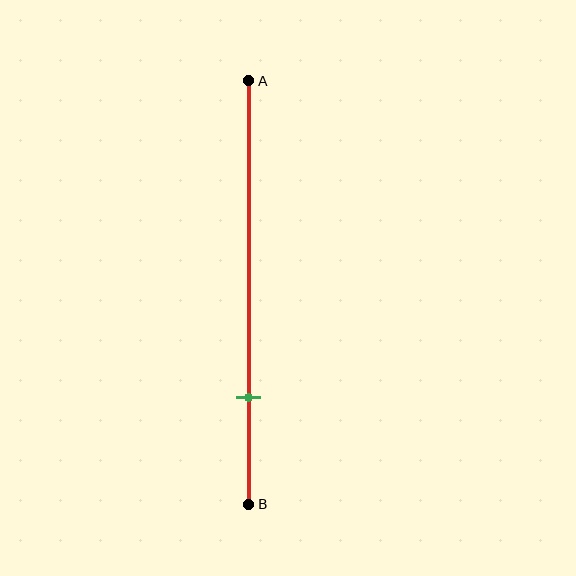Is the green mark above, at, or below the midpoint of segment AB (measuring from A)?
The green mark is below the midpoint of segment AB.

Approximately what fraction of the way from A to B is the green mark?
The green mark is approximately 75% of the way from A to B.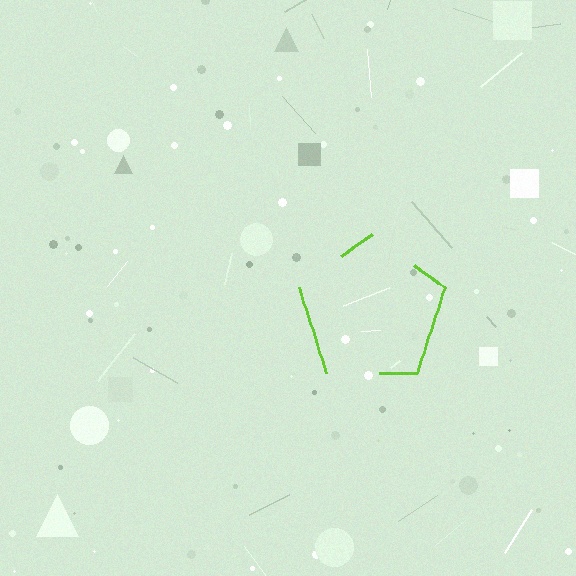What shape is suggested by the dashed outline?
The dashed outline suggests a pentagon.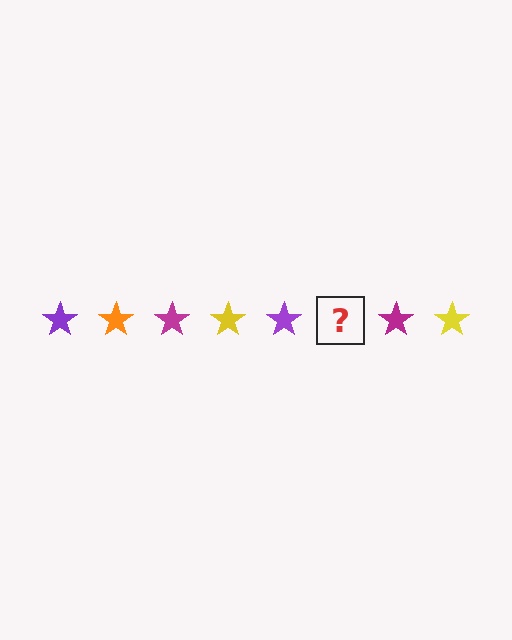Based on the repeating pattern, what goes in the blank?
The blank should be an orange star.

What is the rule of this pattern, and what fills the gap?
The rule is that the pattern cycles through purple, orange, magenta, yellow stars. The gap should be filled with an orange star.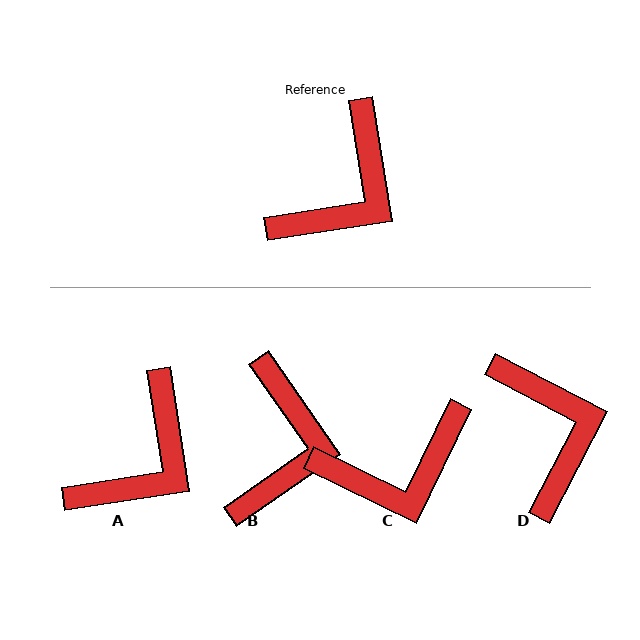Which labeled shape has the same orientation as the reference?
A.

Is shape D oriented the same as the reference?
No, it is off by about 54 degrees.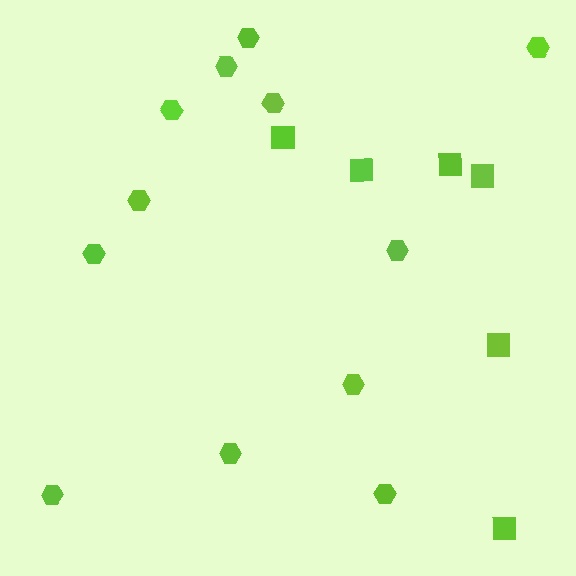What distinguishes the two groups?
There are 2 groups: one group of squares (6) and one group of hexagons (12).